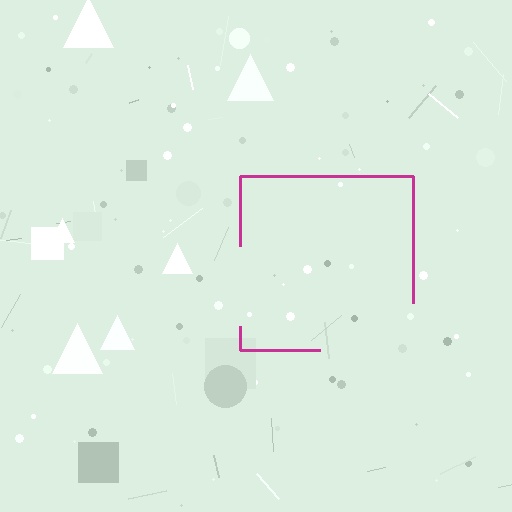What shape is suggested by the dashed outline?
The dashed outline suggests a square.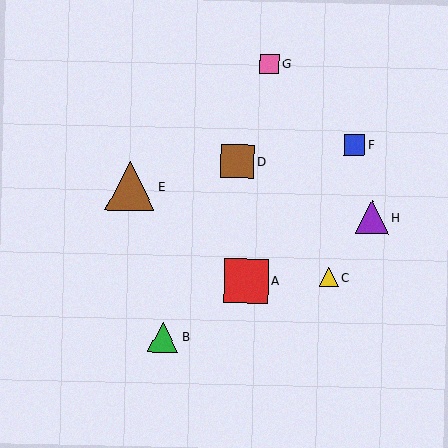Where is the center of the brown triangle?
The center of the brown triangle is at (130, 186).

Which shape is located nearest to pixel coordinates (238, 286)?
The red square (labeled A) at (246, 281) is nearest to that location.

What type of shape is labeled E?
Shape E is a brown triangle.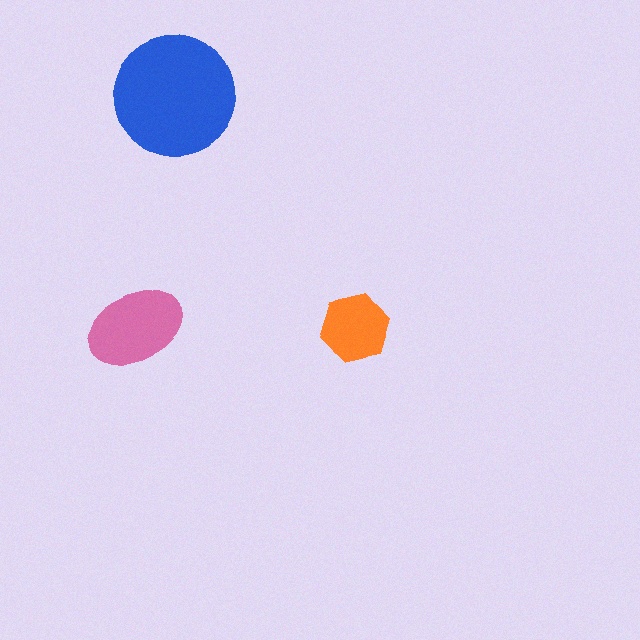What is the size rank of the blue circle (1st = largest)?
1st.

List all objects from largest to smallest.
The blue circle, the pink ellipse, the orange hexagon.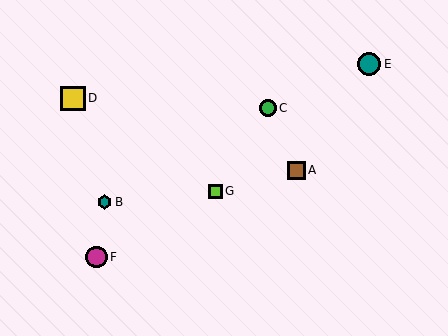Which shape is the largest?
The yellow square (labeled D) is the largest.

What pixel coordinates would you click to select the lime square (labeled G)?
Click at (215, 191) to select the lime square G.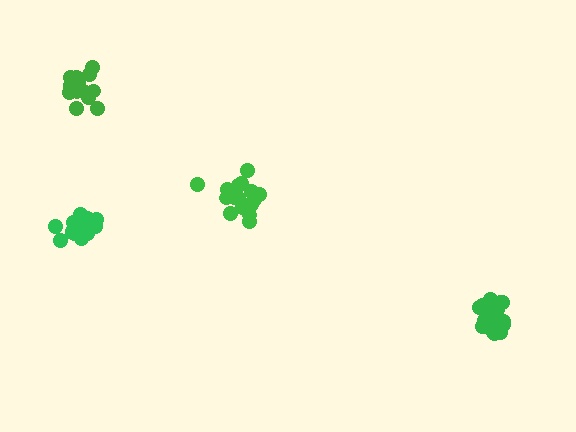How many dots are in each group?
Group 1: 16 dots, Group 2: 18 dots, Group 3: 16 dots, Group 4: 18 dots (68 total).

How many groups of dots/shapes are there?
There are 4 groups.